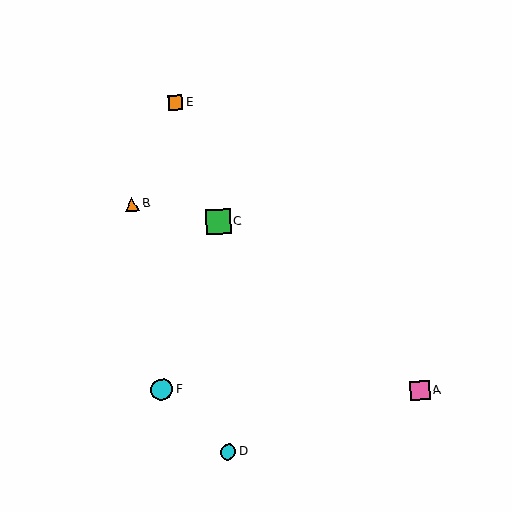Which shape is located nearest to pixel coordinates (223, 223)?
The green square (labeled C) at (218, 222) is nearest to that location.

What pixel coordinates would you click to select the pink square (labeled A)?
Click at (420, 390) to select the pink square A.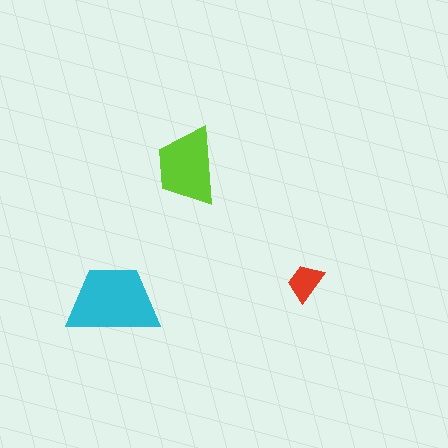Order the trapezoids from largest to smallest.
the cyan one, the lime one, the red one.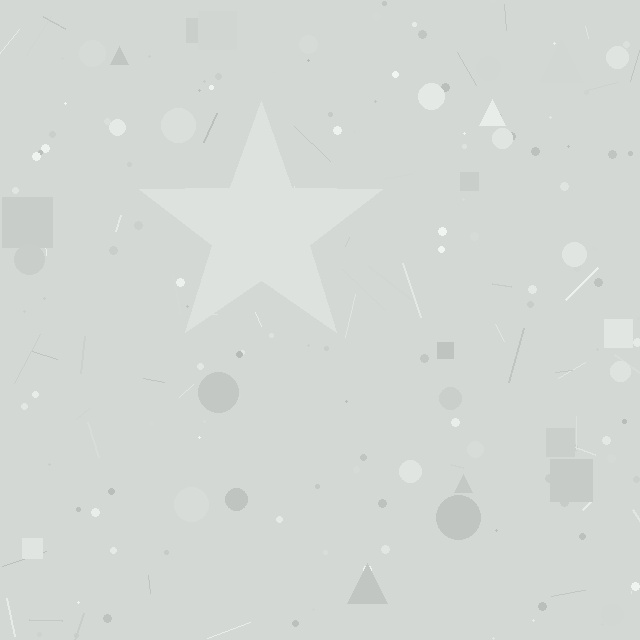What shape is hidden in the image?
A star is hidden in the image.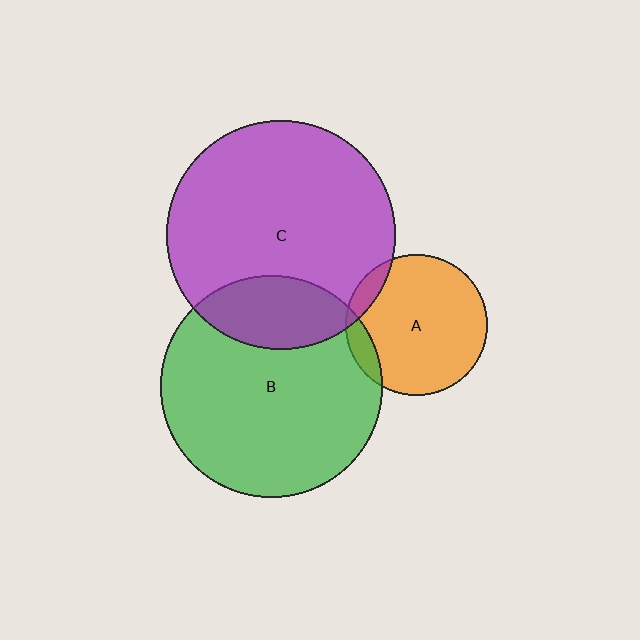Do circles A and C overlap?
Yes.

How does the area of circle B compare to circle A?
Approximately 2.5 times.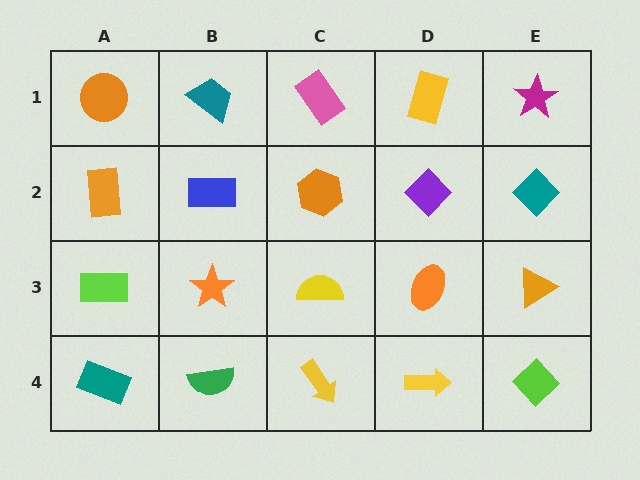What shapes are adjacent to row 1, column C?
An orange hexagon (row 2, column C), a teal trapezoid (row 1, column B), a yellow rectangle (row 1, column D).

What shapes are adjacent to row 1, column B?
A blue rectangle (row 2, column B), an orange circle (row 1, column A), a pink rectangle (row 1, column C).